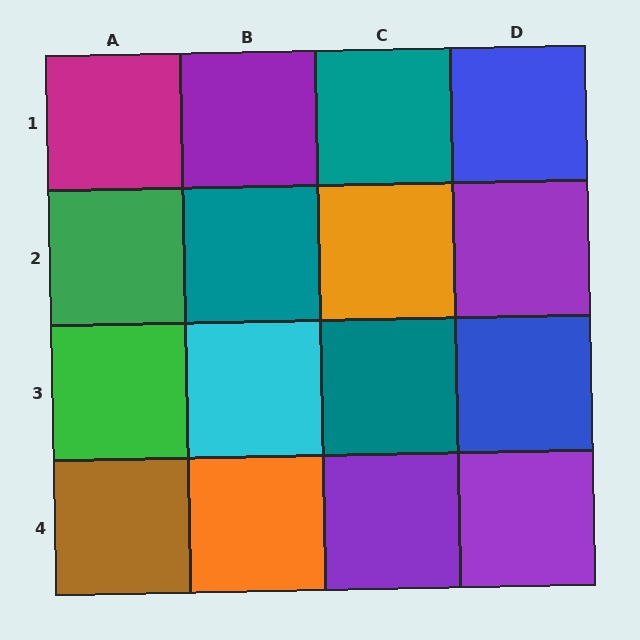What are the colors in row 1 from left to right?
Magenta, purple, teal, blue.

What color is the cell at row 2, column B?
Teal.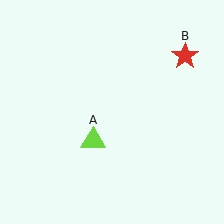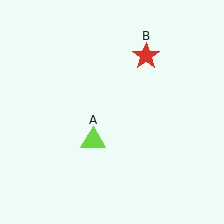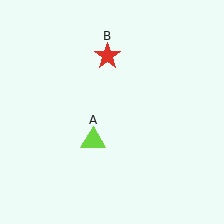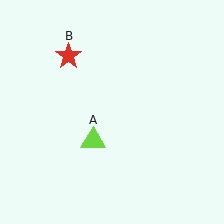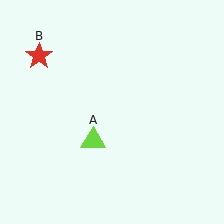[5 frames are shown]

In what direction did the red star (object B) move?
The red star (object B) moved left.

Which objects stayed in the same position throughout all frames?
Lime triangle (object A) remained stationary.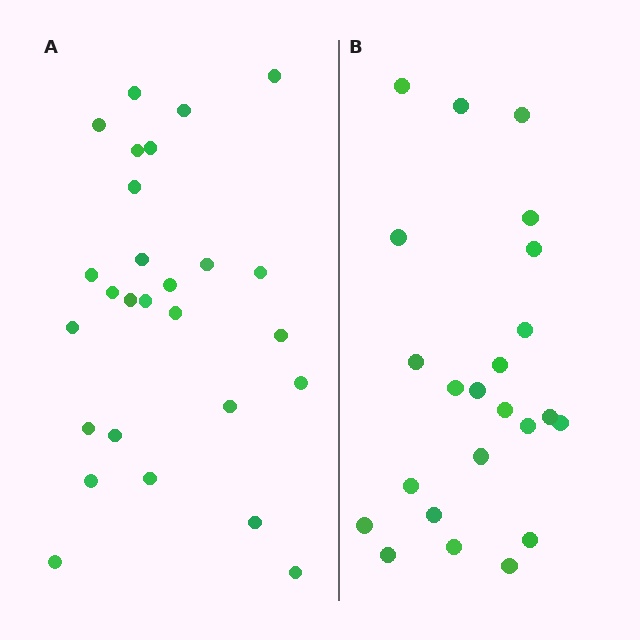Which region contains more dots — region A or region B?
Region A (the left region) has more dots.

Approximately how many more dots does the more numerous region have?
Region A has about 4 more dots than region B.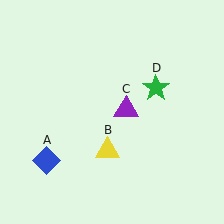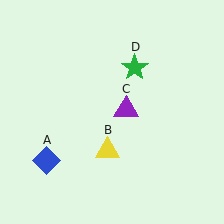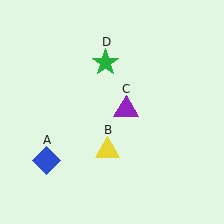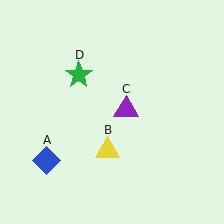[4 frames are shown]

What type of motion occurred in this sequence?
The green star (object D) rotated counterclockwise around the center of the scene.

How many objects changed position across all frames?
1 object changed position: green star (object D).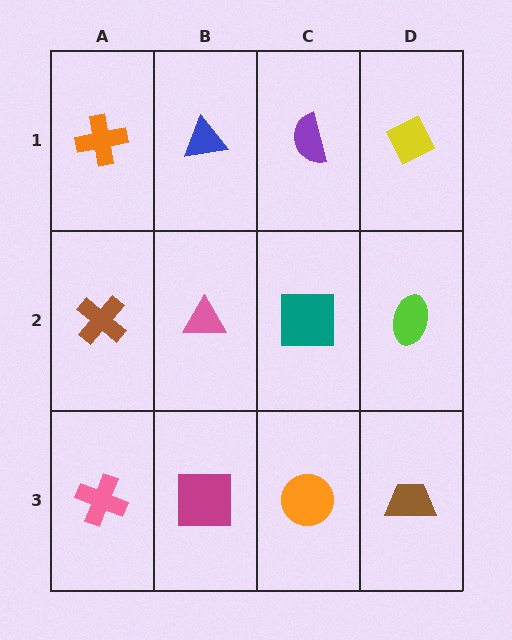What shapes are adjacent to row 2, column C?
A purple semicircle (row 1, column C), an orange circle (row 3, column C), a pink triangle (row 2, column B), a lime ellipse (row 2, column D).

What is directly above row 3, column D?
A lime ellipse.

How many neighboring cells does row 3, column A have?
2.